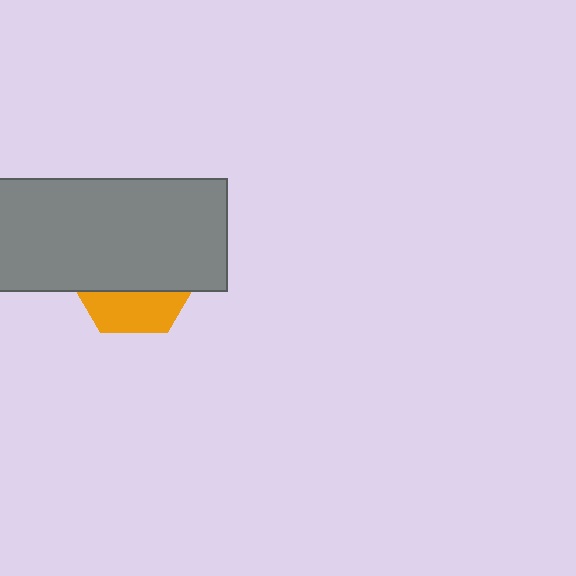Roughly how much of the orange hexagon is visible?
A small part of it is visible (roughly 32%).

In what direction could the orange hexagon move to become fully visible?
The orange hexagon could move down. That would shift it out from behind the gray rectangle entirely.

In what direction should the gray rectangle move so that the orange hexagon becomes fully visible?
The gray rectangle should move up. That is the shortest direction to clear the overlap and leave the orange hexagon fully visible.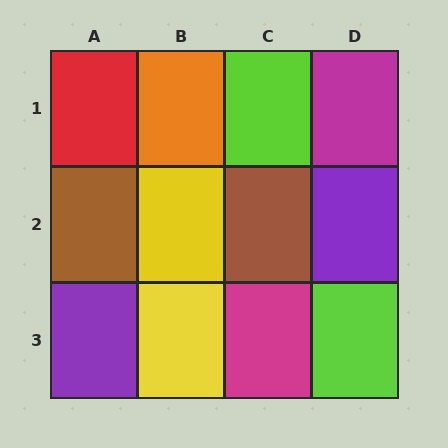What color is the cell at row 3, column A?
Purple.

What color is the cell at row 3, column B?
Yellow.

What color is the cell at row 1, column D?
Magenta.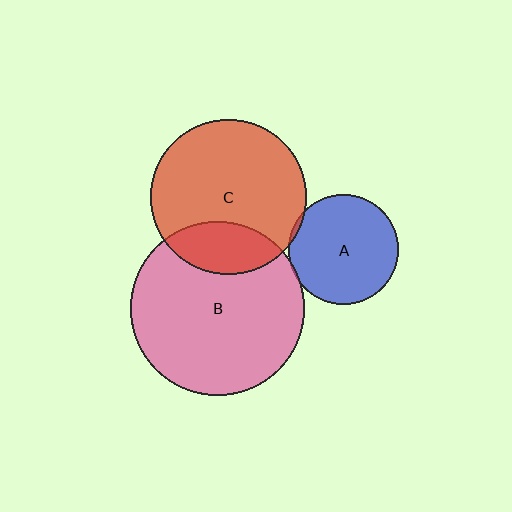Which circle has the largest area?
Circle B (pink).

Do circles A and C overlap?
Yes.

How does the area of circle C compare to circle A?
Approximately 2.0 times.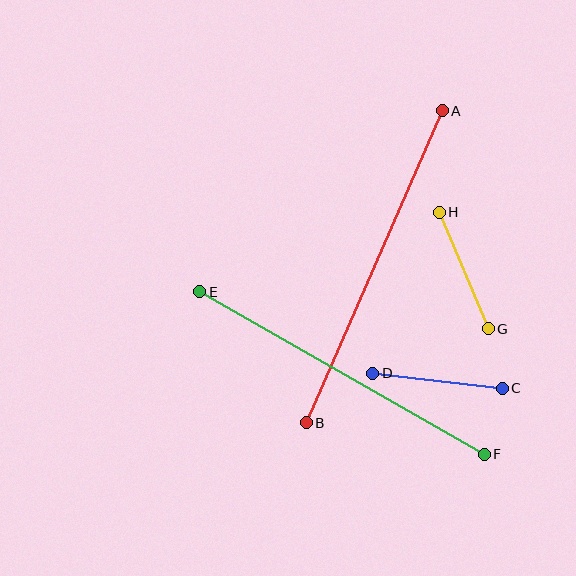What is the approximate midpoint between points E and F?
The midpoint is at approximately (342, 373) pixels.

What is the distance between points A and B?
The distance is approximately 340 pixels.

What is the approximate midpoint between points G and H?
The midpoint is at approximately (464, 271) pixels.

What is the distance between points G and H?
The distance is approximately 126 pixels.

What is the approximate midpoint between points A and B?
The midpoint is at approximately (374, 267) pixels.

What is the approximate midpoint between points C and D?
The midpoint is at approximately (438, 381) pixels.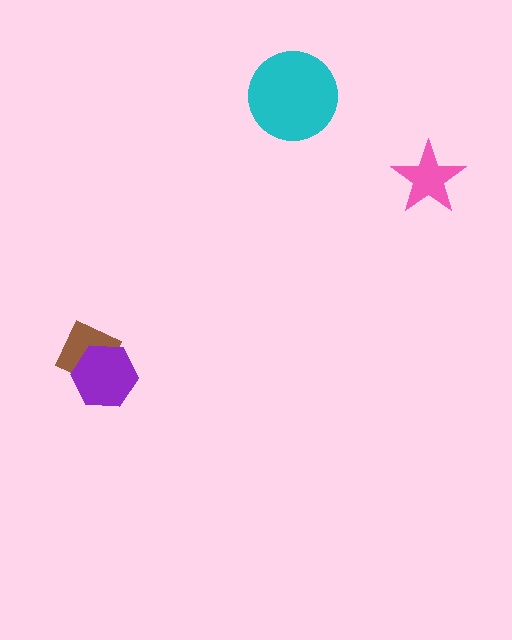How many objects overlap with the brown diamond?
1 object overlaps with the brown diamond.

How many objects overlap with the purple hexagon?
1 object overlaps with the purple hexagon.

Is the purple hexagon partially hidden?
No, no other shape covers it.